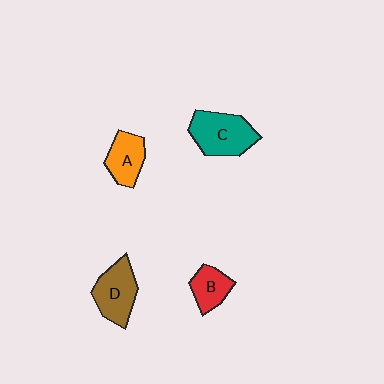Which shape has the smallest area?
Shape B (red).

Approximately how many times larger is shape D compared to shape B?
Approximately 1.5 times.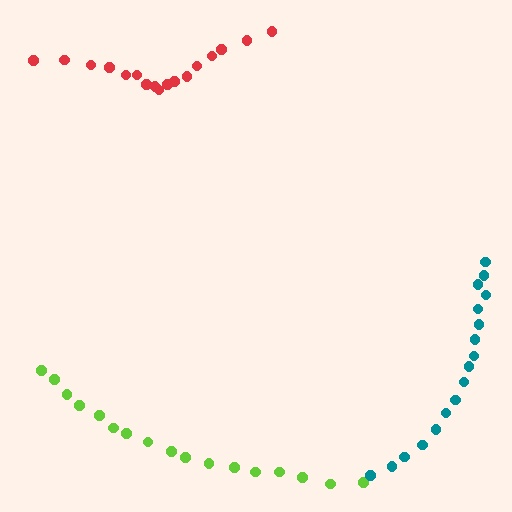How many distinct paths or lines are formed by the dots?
There are 3 distinct paths.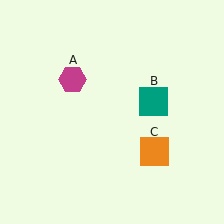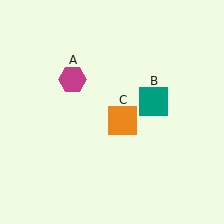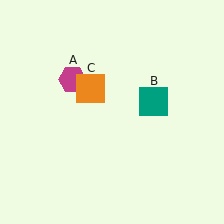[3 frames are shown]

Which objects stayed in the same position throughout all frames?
Magenta hexagon (object A) and teal square (object B) remained stationary.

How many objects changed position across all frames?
1 object changed position: orange square (object C).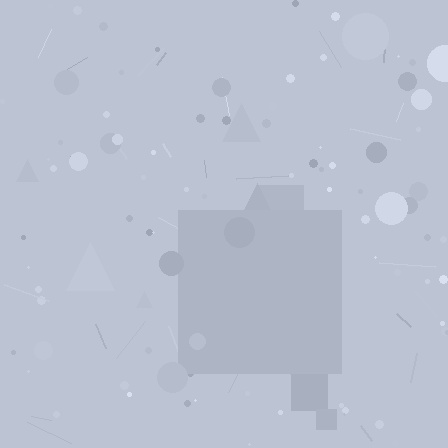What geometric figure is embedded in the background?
A square is embedded in the background.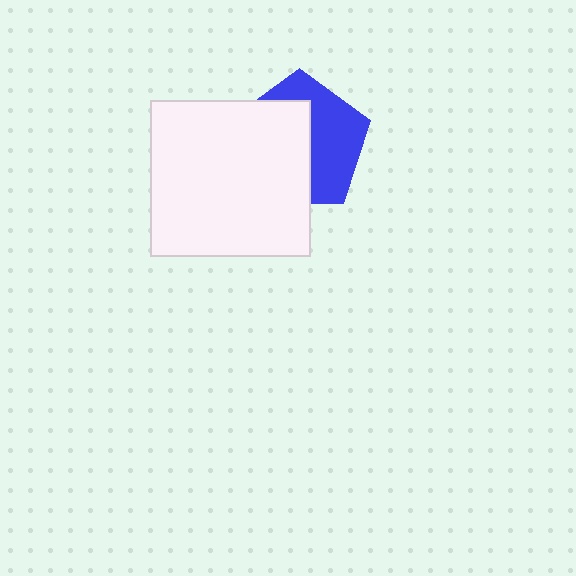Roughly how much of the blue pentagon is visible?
About half of it is visible (roughly 46%).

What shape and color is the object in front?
The object in front is a white rectangle.